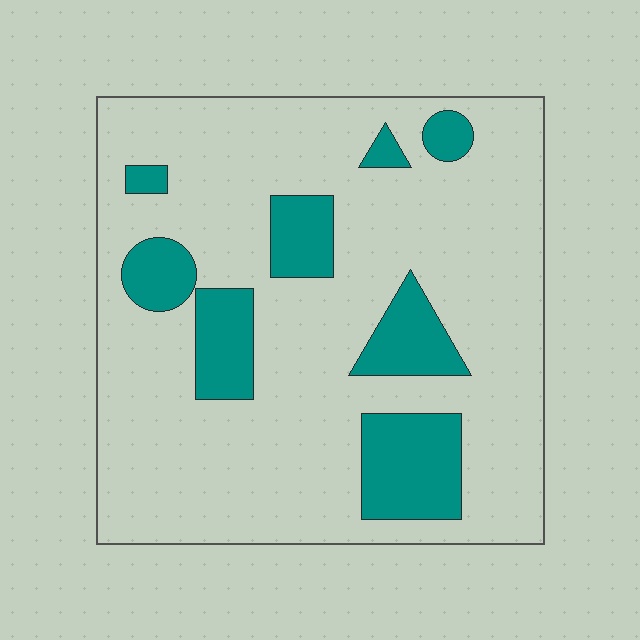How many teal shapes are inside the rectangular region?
8.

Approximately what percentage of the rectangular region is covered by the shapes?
Approximately 20%.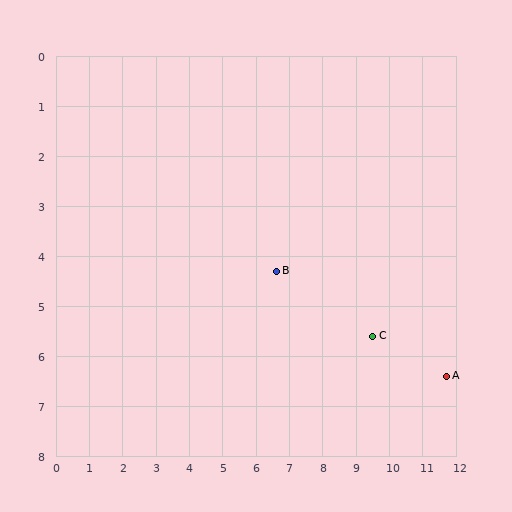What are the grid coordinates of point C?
Point C is at approximately (9.5, 5.6).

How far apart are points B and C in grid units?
Points B and C are about 3.2 grid units apart.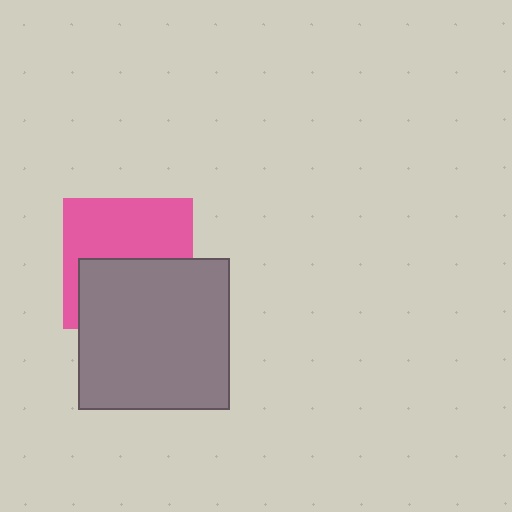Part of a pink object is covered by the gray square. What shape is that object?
It is a square.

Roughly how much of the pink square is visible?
About half of it is visible (roughly 51%).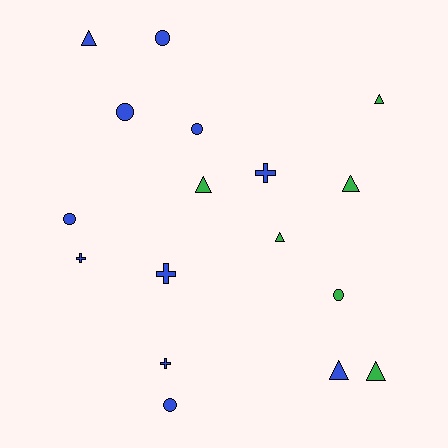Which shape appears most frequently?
Triangle, with 7 objects.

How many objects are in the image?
There are 17 objects.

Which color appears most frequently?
Blue, with 11 objects.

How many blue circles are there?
There are 5 blue circles.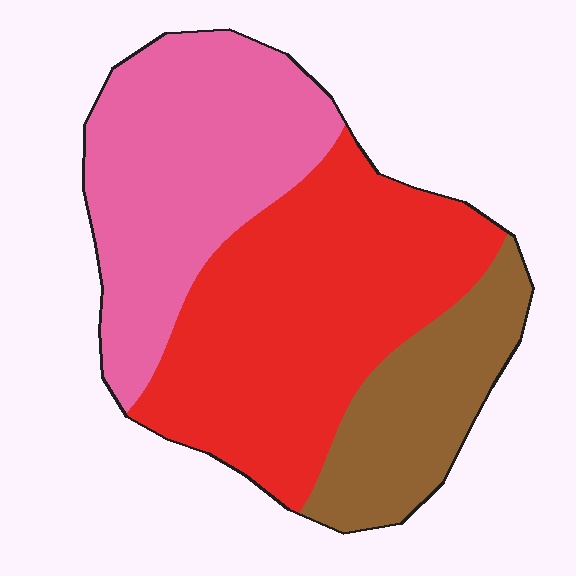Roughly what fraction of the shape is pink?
Pink takes up about three eighths (3/8) of the shape.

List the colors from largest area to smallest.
From largest to smallest: red, pink, brown.